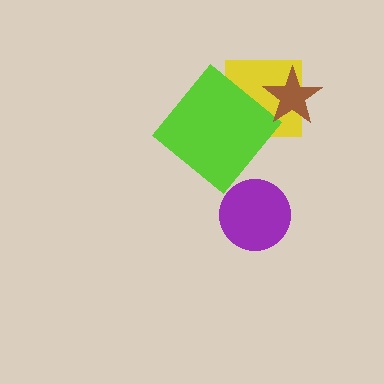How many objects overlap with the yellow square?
2 objects overlap with the yellow square.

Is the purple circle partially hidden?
No, no other shape covers it.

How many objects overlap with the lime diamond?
1 object overlaps with the lime diamond.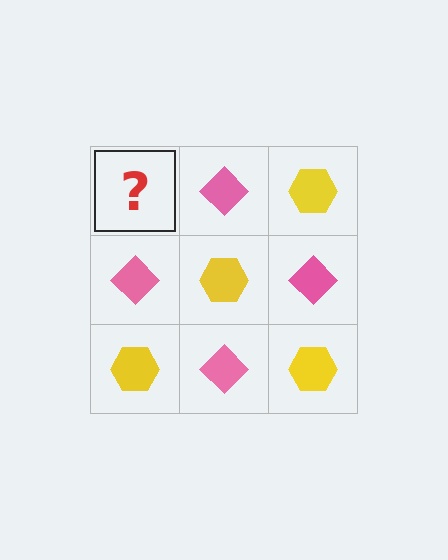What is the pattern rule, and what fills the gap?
The rule is that it alternates yellow hexagon and pink diamond in a checkerboard pattern. The gap should be filled with a yellow hexagon.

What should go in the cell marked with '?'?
The missing cell should contain a yellow hexagon.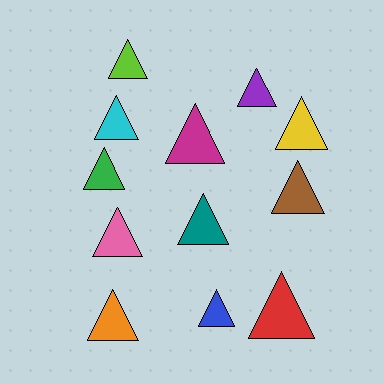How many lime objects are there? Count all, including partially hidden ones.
There is 1 lime object.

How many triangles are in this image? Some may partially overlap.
There are 12 triangles.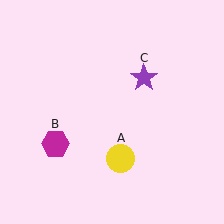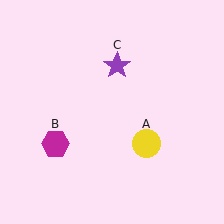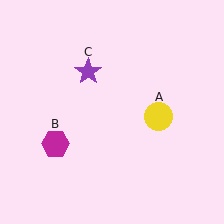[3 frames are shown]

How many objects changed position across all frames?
2 objects changed position: yellow circle (object A), purple star (object C).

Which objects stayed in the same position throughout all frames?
Magenta hexagon (object B) remained stationary.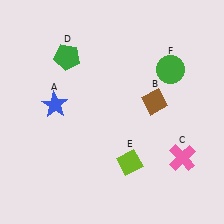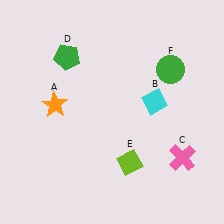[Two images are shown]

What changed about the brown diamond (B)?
In Image 1, B is brown. In Image 2, it changed to cyan.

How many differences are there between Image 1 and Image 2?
There are 2 differences between the two images.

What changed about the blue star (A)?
In Image 1, A is blue. In Image 2, it changed to orange.